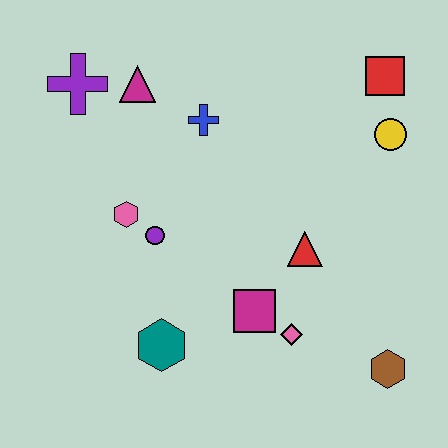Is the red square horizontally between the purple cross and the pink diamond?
No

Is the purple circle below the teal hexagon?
No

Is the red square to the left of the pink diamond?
No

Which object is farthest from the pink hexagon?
The brown hexagon is farthest from the pink hexagon.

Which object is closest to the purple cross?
The magenta triangle is closest to the purple cross.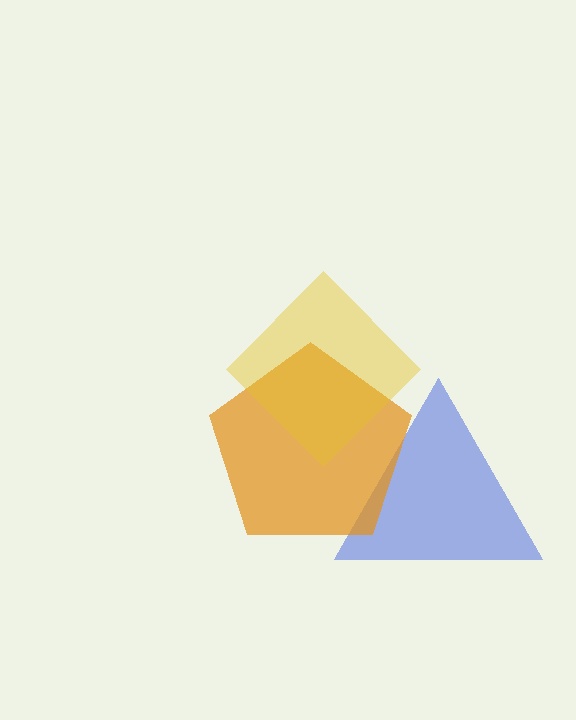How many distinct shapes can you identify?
There are 3 distinct shapes: a blue triangle, an orange pentagon, a yellow diamond.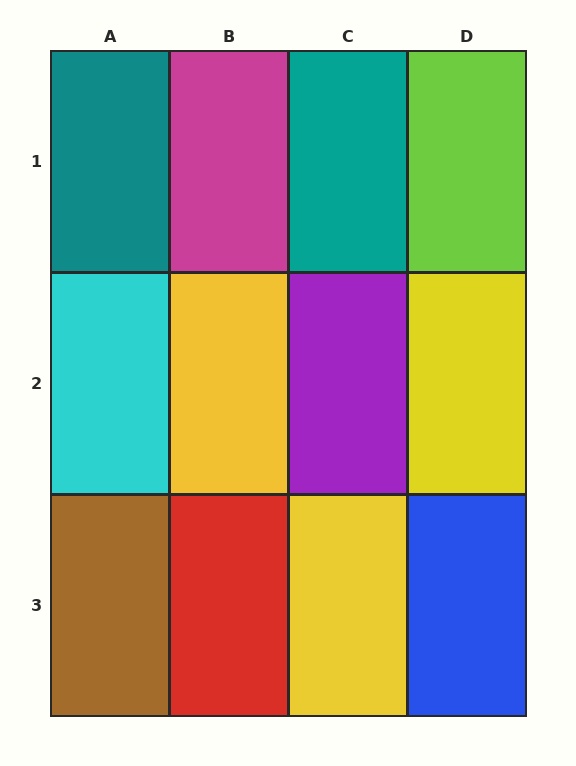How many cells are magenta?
1 cell is magenta.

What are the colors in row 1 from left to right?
Teal, magenta, teal, lime.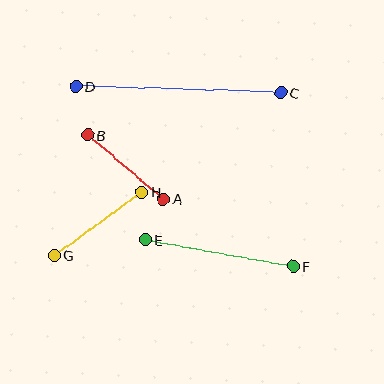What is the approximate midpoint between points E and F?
The midpoint is at approximately (219, 253) pixels.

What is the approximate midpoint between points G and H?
The midpoint is at approximately (98, 223) pixels.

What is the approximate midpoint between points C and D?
The midpoint is at approximately (178, 89) pixels.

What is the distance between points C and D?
The distance is approximately 205 pixels.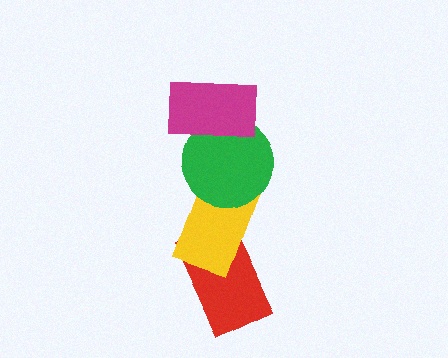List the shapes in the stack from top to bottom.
From top to bottom: the magenta rectangle, the green circle, the yellow rectangle, the red rectangle.